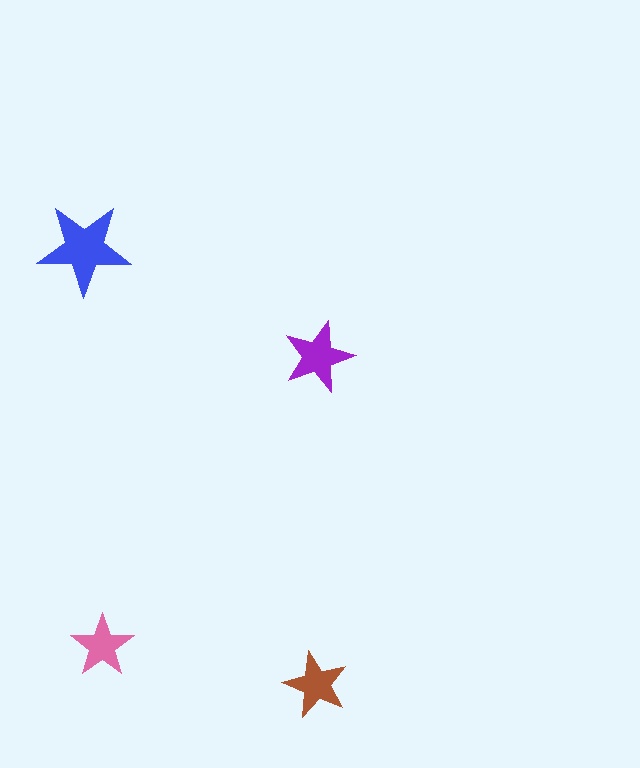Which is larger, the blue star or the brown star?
The blue one.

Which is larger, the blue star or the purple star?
The blue one.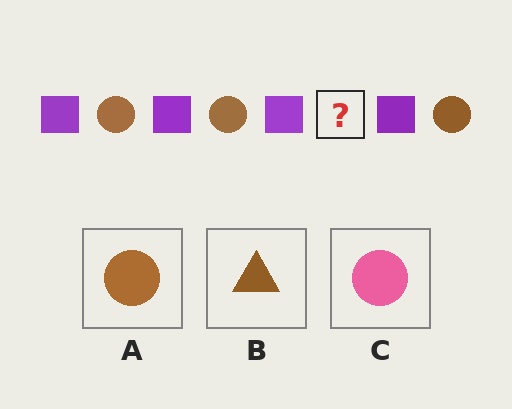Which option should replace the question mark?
Option A.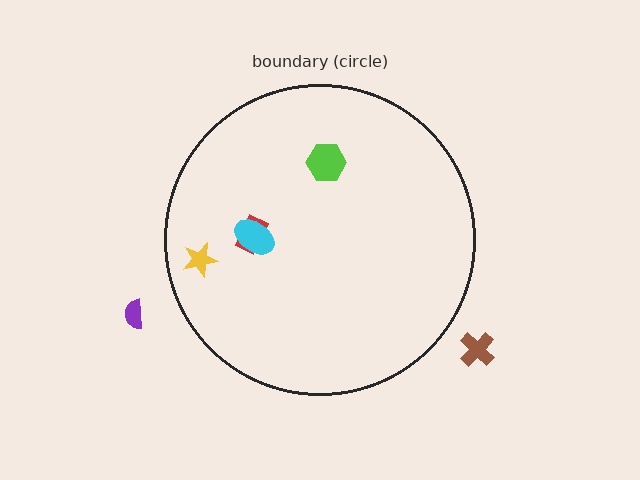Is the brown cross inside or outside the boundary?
Outside.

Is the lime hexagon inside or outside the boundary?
Inside.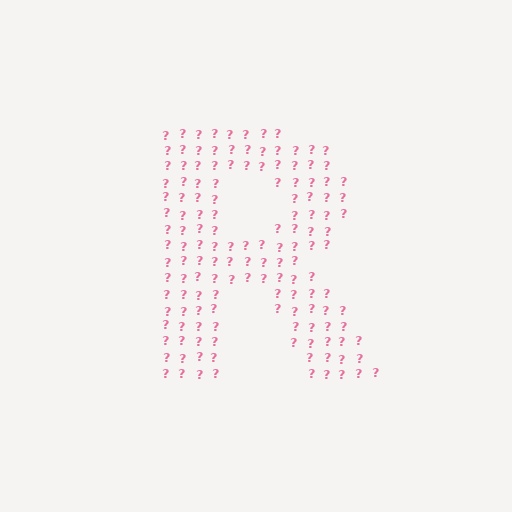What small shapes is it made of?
It is made of small question marks.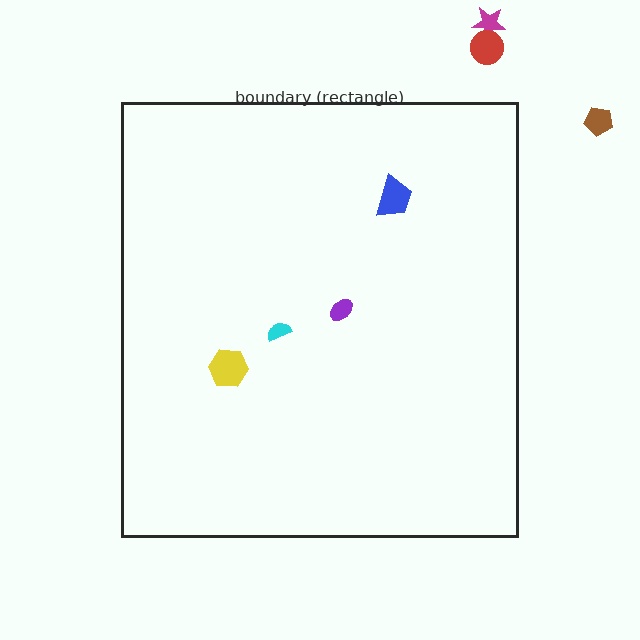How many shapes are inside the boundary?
4 inside, 3 outside.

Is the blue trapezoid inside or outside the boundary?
Inside.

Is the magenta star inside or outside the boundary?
Outside.